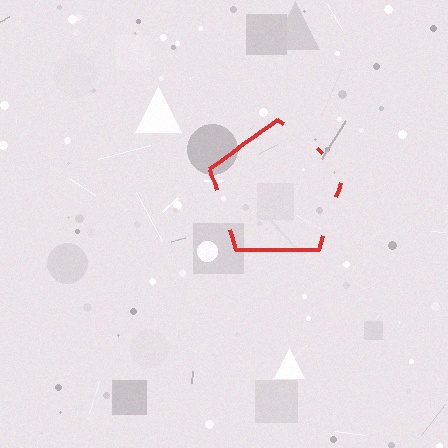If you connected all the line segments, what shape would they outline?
They would outline a pentagon.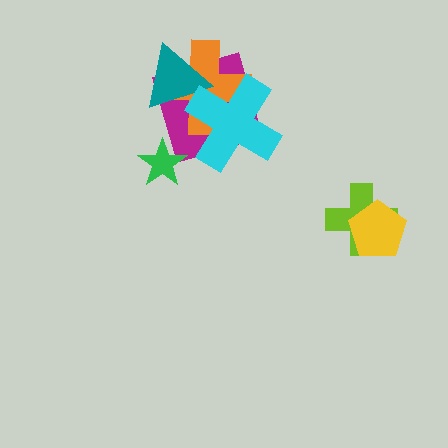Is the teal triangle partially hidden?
Yes, it is partially covered by another shape.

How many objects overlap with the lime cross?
1 object overlaps with the lime cross.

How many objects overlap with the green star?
0 objects overlap with the green star.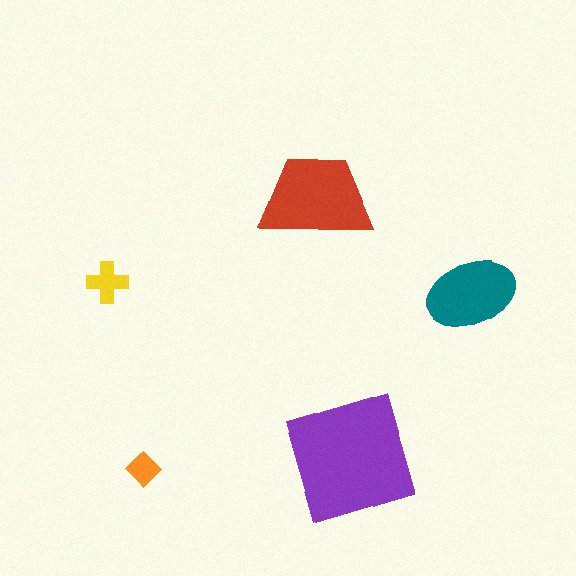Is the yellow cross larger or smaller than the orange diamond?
Larger.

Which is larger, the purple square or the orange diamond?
The purple square.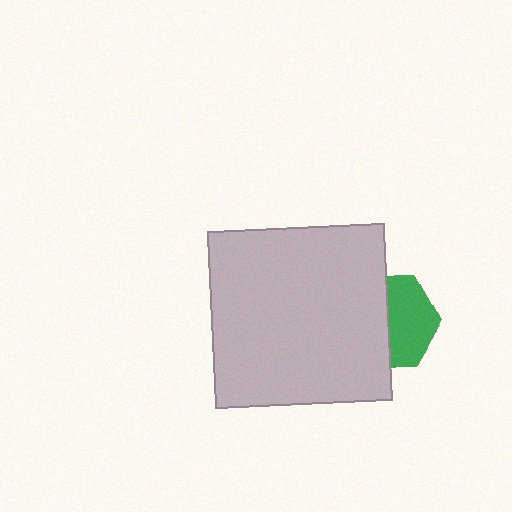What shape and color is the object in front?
The object in front is a light gray square.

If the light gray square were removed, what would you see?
You would see the complete green hexagon.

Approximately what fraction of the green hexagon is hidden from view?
Roughly 49% of the green hexagon is hidden behind the light gray square.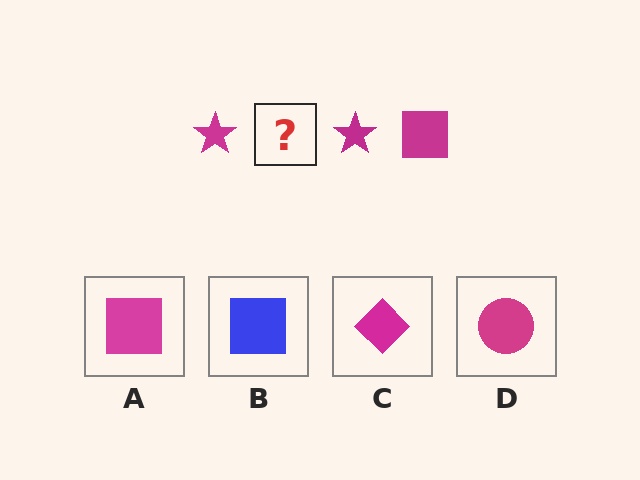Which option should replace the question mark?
Option A.